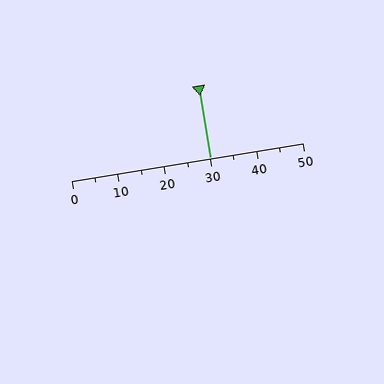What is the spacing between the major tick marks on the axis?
The major ticks are spaced 10 apart.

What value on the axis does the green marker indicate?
The marker indicates approximately 30.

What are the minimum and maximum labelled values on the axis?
The axis runs from 0 to 50.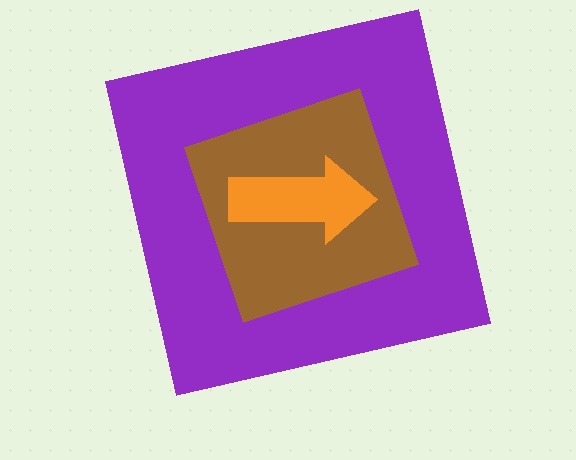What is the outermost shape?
The purple square.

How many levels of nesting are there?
3.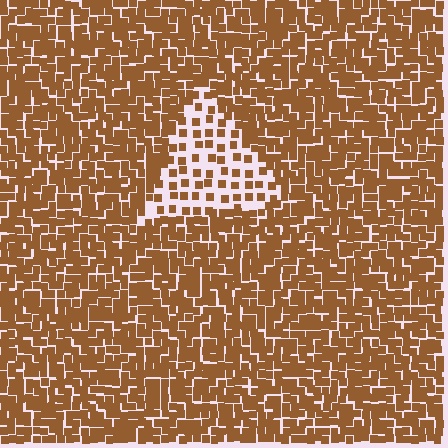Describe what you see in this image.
The image contains small brown elements arranged at two different densities. A triangle-shaped region is visible where the elements are less densely packed than the surrounding area.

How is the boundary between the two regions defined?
The boundary is defined by a change in element density (approximately 2.5x ratio). All elements are the same color, size, and shape.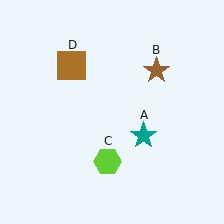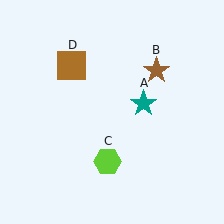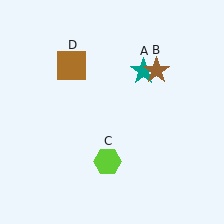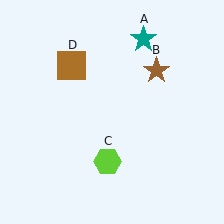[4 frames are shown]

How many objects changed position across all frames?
1 object changed position: teal star (object A).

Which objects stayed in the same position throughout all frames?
Brown star (object B) and lime hexagon (object C) and brown square (object D) remained stationary.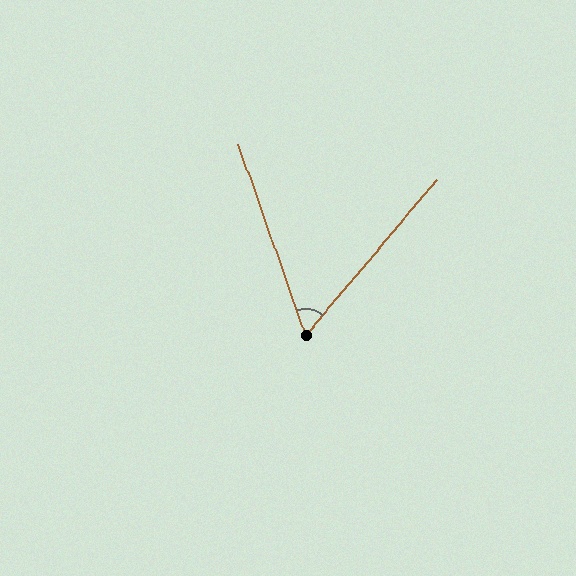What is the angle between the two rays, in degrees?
Approximately 60 degrees.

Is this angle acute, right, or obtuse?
It is acute.